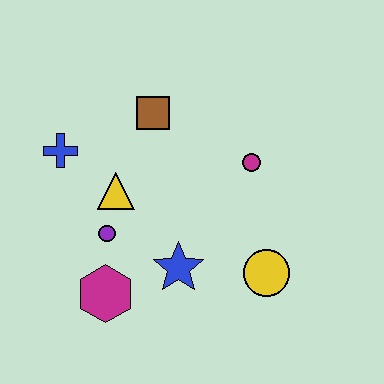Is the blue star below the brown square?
Yes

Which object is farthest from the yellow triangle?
The yellow circle is farthest from the yellow triangle.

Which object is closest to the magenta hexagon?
The purple circle is closest to the magenta hexagon.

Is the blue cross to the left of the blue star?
Yes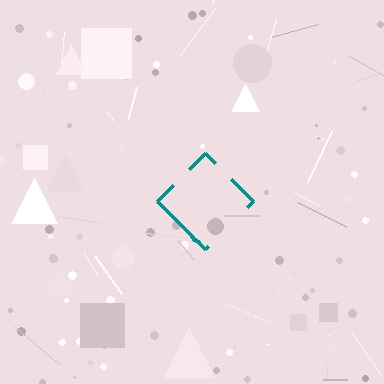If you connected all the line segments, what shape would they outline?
They would outline a diamond.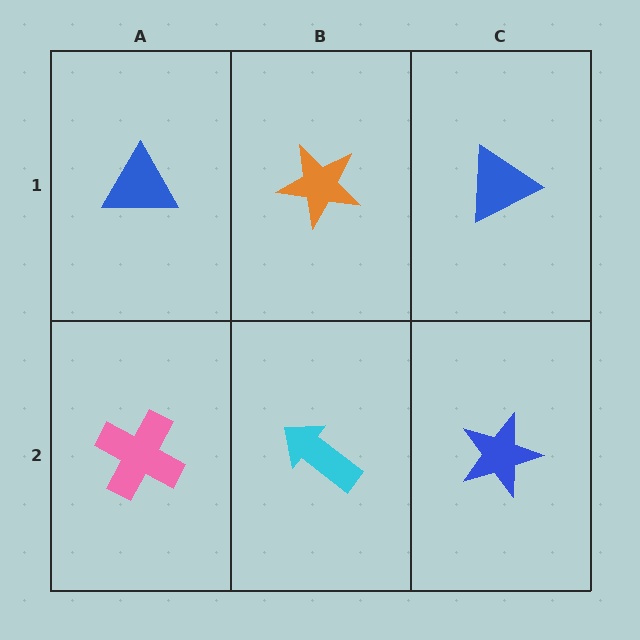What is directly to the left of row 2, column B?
A pink cross.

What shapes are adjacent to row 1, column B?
A cyan arrow (row 2, column B), a blue triangle (row 1, column A), a blue triangle (row 1, column C).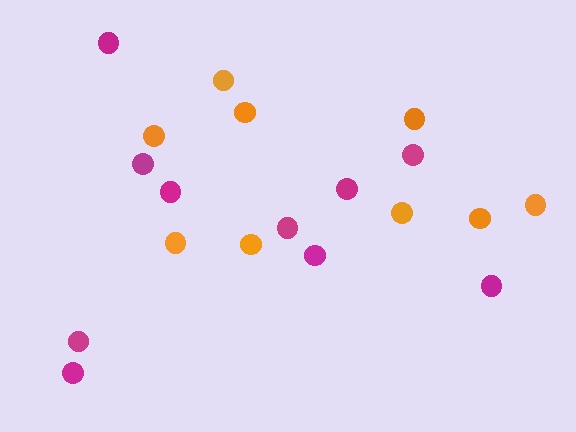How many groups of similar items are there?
There are 2 groups: one group of magenta circles (10) and one group of orange circles (9).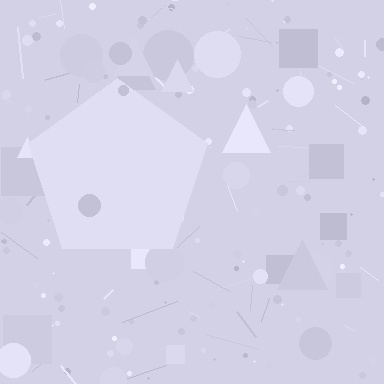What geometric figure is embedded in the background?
A pentagon is embedded in the background.